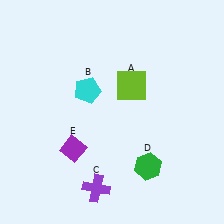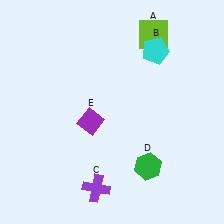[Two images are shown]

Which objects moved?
The objects that moved are: the lime square (A), the cyan pentagon (B), the purple diamond (E).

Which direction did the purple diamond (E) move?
The purple diamond (E) moved up.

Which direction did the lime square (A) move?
The lime square (A) moved up.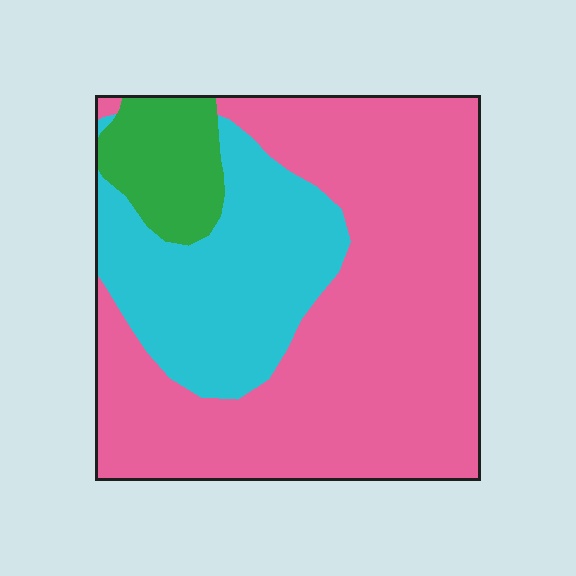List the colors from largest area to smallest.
From largest to smallest: pink, cyan, green.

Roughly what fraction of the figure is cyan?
Cyan takes up between a quarter and a half of the figure.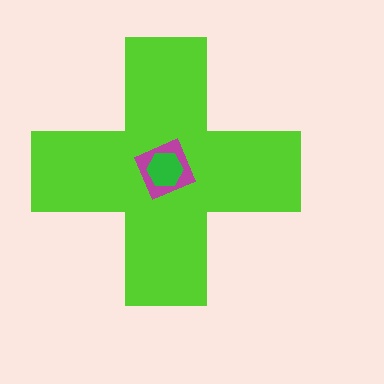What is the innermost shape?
The green hexagon.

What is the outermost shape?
The lime cross.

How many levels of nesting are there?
3.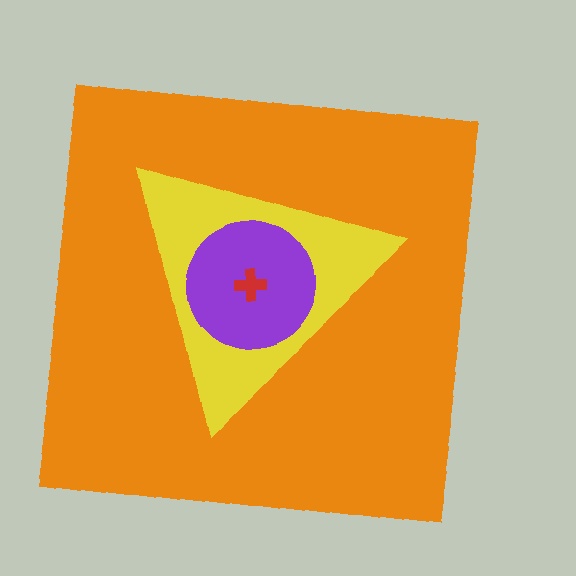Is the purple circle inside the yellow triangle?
Yes.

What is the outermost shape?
The orange square.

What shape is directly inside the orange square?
The yellow triangle.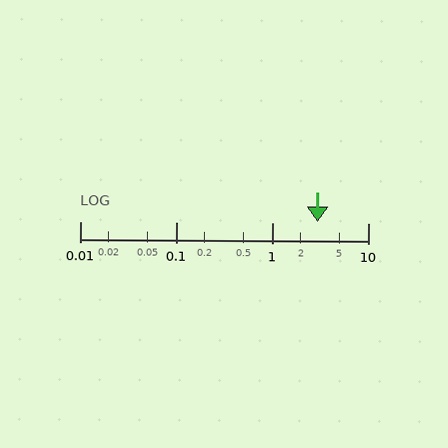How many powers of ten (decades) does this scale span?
The scale spans 3 decades, from 0.01 to 10.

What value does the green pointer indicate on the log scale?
The pointer indicates approximately 3.